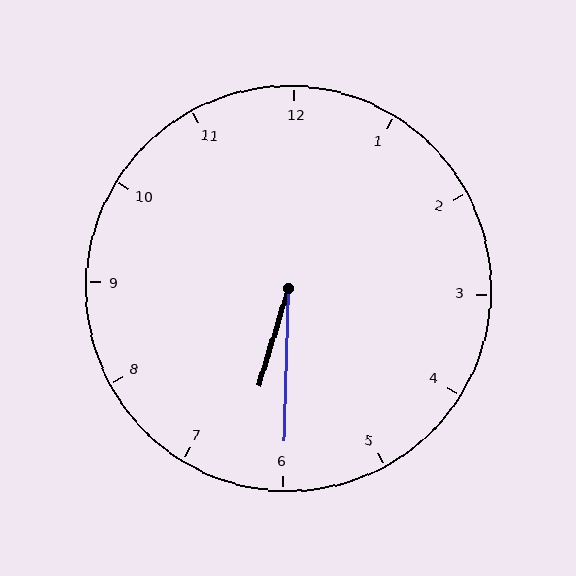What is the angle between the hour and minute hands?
Approximately 15 degrees.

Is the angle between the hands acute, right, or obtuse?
It is acute.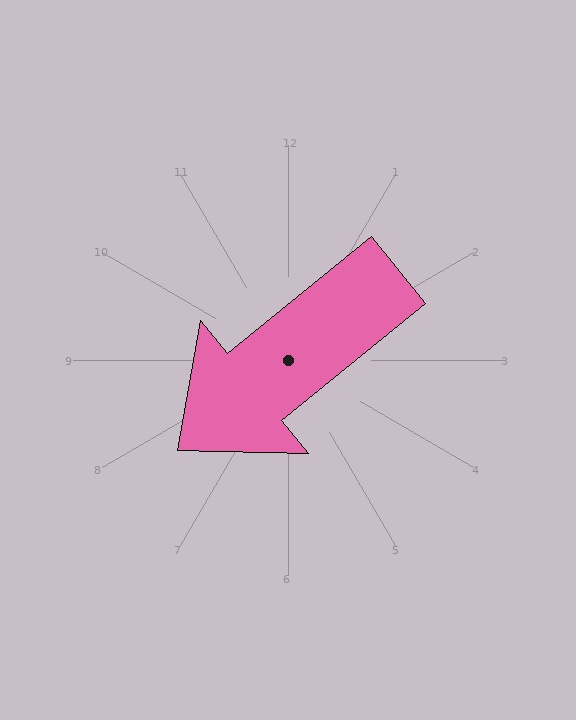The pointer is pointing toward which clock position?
Roughly 8 o'clock.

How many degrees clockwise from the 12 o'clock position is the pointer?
Approximately 231 degrees.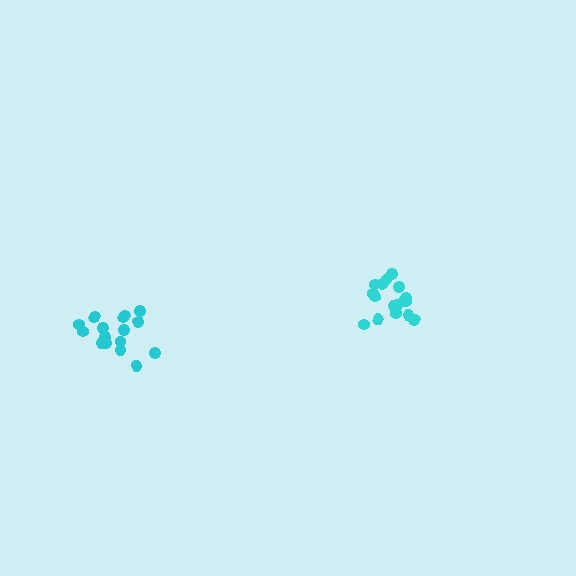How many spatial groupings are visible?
There are 2 spatial groupings.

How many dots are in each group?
Group 1: 16 dots, Group 2: 17 dots (33 total).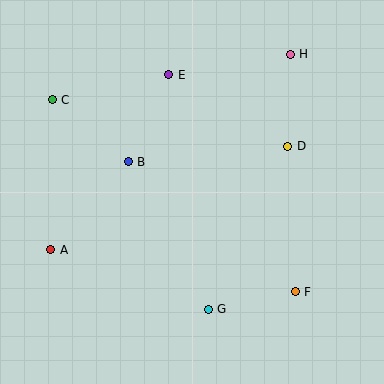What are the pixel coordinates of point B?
Point B is at (128, 162).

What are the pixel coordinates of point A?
Point A is at (51, 250).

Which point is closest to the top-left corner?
Point C is closest to the top-left corner.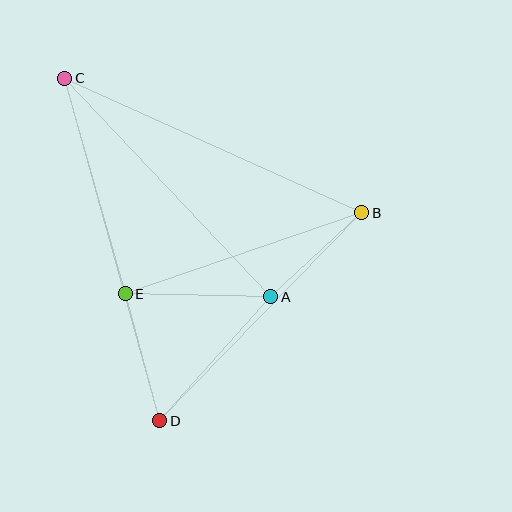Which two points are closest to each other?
Points A and B are closest to each other.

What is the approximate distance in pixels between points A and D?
The distance between A and D is approximately 166 pixels.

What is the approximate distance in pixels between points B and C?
The distance between B and C is approximately 326 pixels.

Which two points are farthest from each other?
Points C and D are farthest from each other.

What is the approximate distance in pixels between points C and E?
The distance between C and E is approximately 223 pixels.